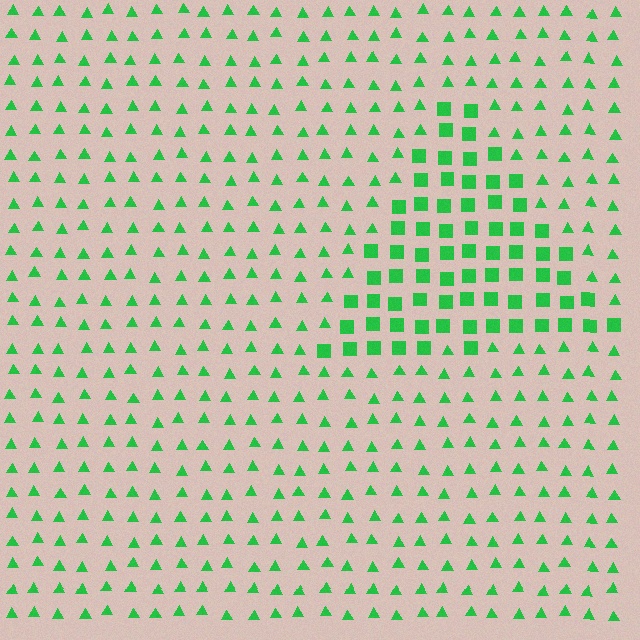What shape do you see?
I see a triangle.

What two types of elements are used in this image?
The image uses squares inside the triangle region and triangles outside it.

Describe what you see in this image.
The image is filled with small green elements arranged in a uniform grid. A triangle-shaped region contains squares, while the surrounding area contains triangles. The boundary is defined purely by the change in element shape.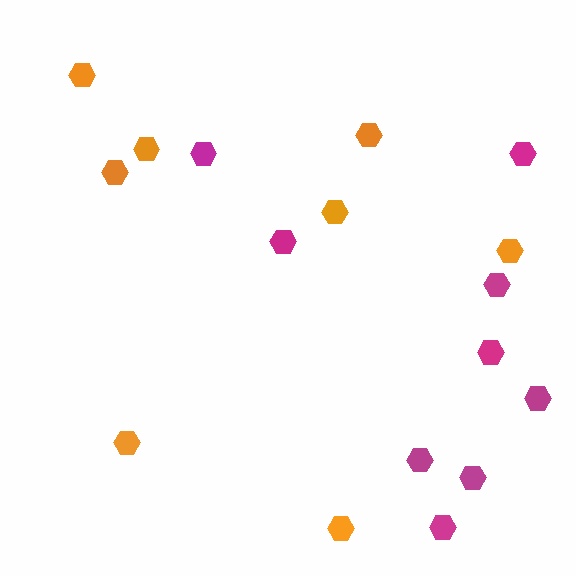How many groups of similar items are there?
There are 2 groups: one group of orange hexagons (8) and one group of magenta hexagons (9).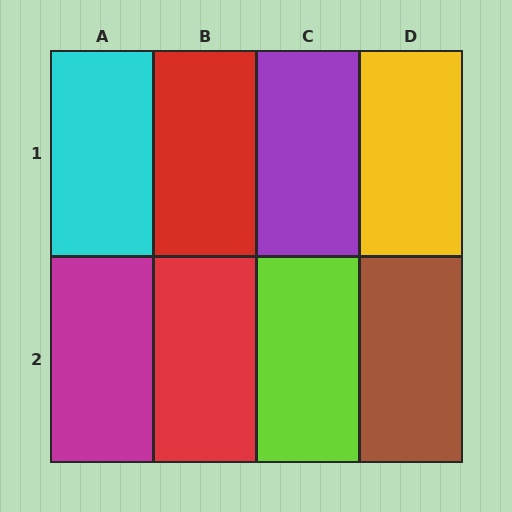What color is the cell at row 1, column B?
Red.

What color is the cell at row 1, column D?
Yellow.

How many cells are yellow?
1 cell is yellow.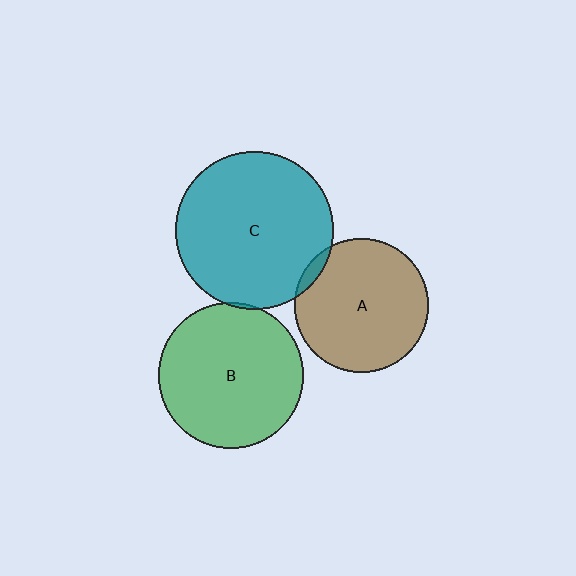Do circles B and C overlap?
Yes.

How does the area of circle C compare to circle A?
Approximately 1.4 times.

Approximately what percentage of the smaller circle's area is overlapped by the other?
Approximately 5%.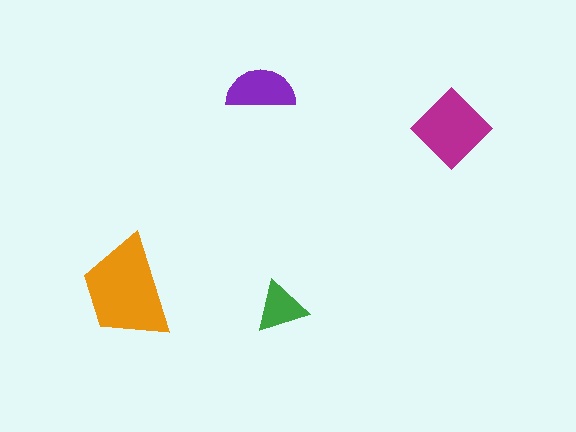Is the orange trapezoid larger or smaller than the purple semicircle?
Larger.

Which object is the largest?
The orange trapezoid.